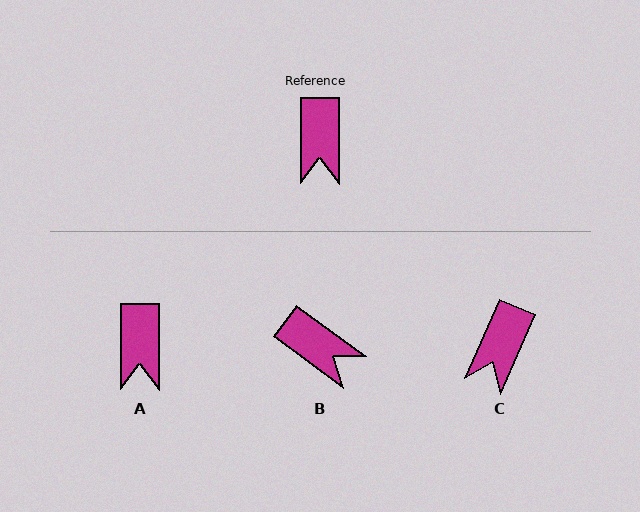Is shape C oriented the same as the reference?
No, it is off by about 23 degrees.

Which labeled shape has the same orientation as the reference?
A.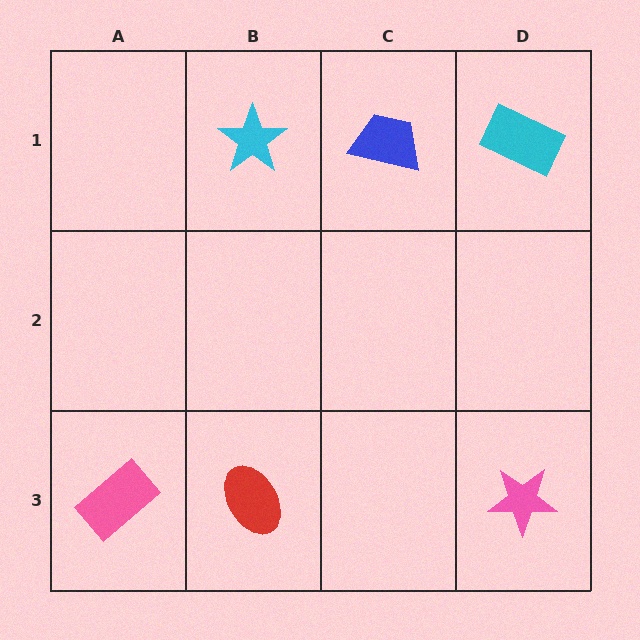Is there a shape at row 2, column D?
No, that cell is empty.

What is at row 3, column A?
A pink rectangle.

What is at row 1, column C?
A blue trapezoid.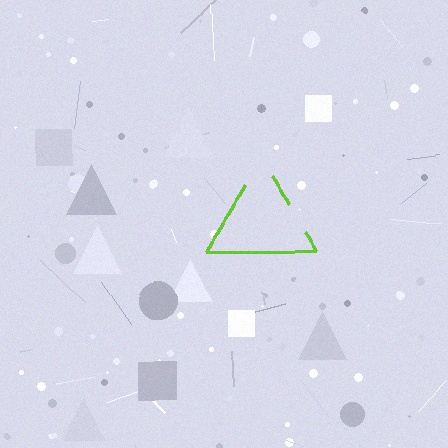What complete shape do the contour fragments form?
The contour fragments form a triangle.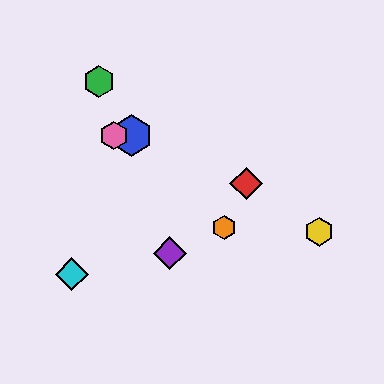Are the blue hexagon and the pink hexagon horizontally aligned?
Yes, both are at y≈135.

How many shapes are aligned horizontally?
2 shapes (the blue hexagon, the pink hexagon) are aligned horizontally.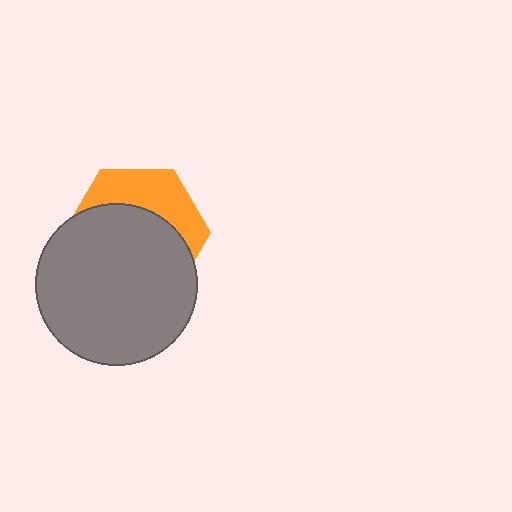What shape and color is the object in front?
The object in front is a gray circle.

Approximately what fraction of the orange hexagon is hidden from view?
Roughly 65% of the orange hexagon is hidden behind the gray circle.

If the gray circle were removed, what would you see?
You would see the complete orange hexagon.